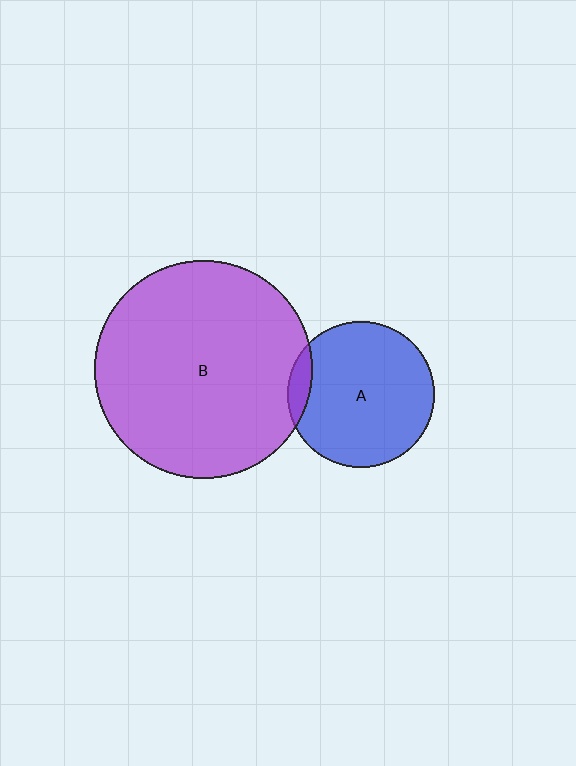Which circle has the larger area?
Circle B (purple).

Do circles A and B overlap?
Yes.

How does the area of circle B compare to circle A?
Approximately 2.2 times.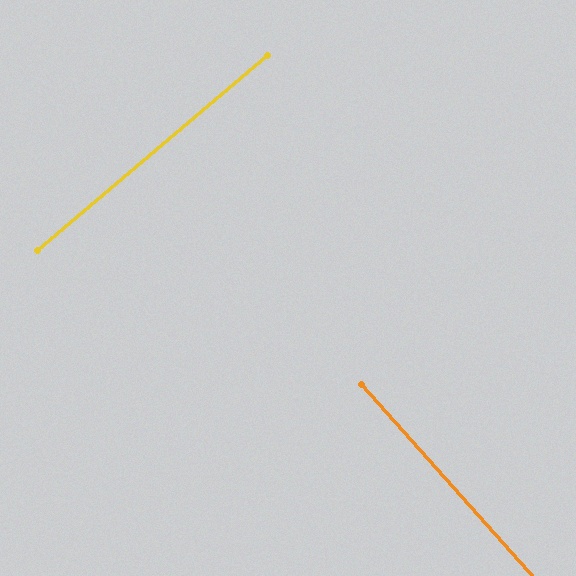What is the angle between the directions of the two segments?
Approximately 88 degrees.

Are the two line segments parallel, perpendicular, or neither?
Perpendicular — they meet at approximately 88°.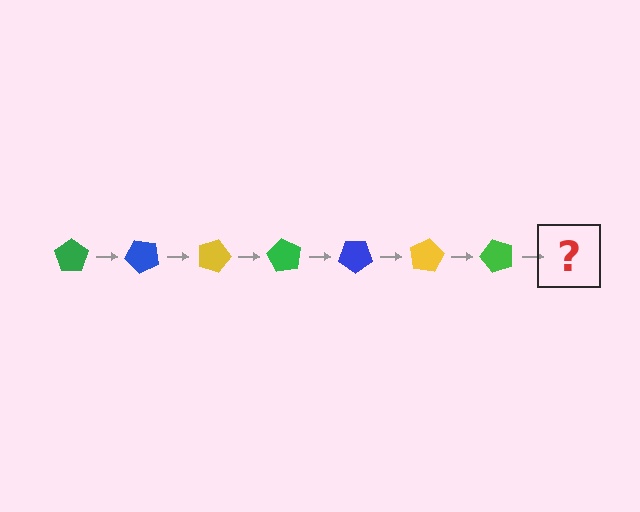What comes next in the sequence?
The next element should be a blue pentagon, rotated 315 degrees from the start.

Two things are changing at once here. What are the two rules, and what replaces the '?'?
The two rules are that it rotates 45 degrees each step and the color cycles through green, blue, and yellow. The '?' should be a blue pentagon, rotated 315 degrees from the start.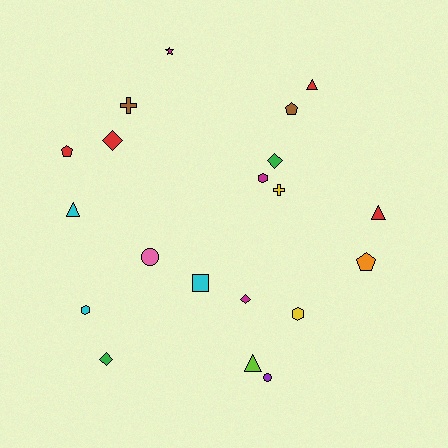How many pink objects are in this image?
There is 1 pink object.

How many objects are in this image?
There are 20 objects.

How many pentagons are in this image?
There are 3 pentagons.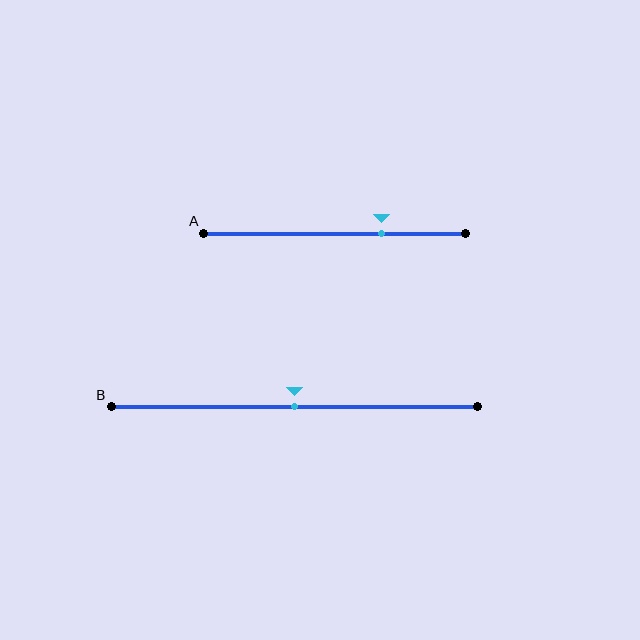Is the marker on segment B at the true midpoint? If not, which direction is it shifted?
Yes, the marker on segment B is at the true midpoint.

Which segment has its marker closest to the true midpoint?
Segment B has its marker closest to the true midpoint.